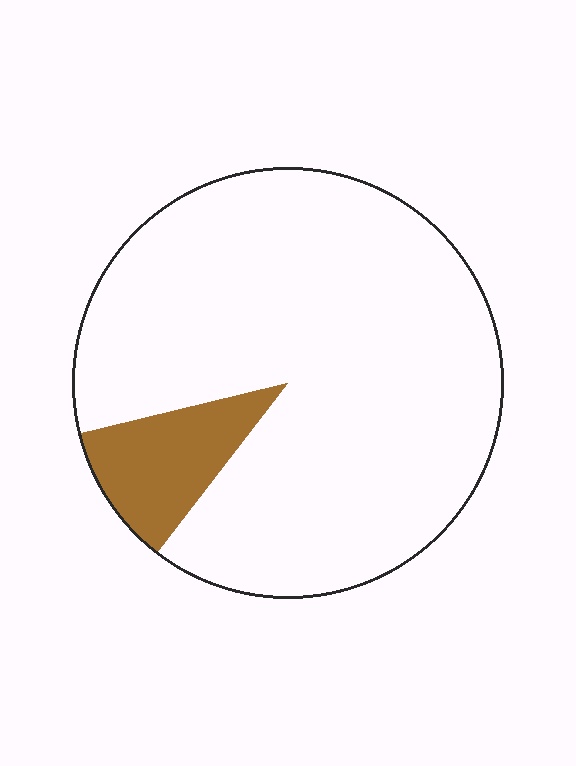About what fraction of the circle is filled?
About one tenth (1/10).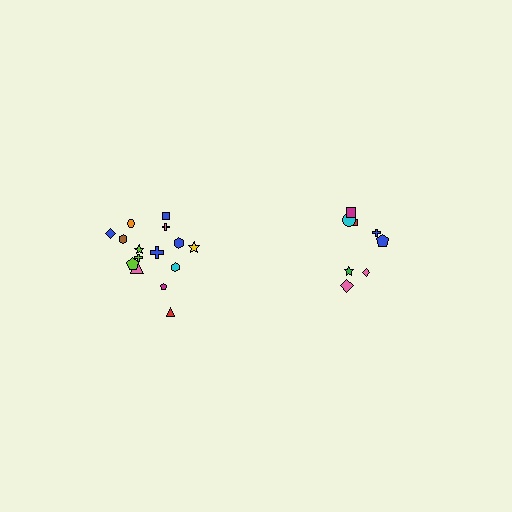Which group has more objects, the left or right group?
The left group.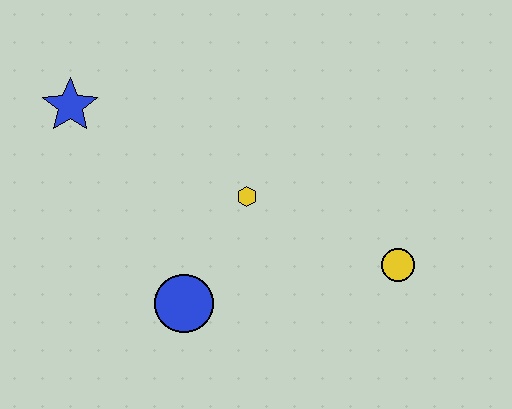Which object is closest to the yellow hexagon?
The blue circle is closest to the yellow hexagon.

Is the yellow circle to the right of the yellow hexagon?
Yes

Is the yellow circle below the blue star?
Yes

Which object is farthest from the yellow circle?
The blue star is farthest from the yellow circle.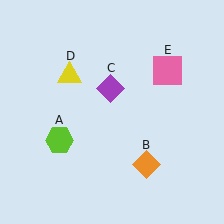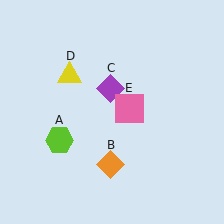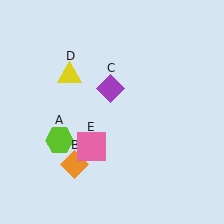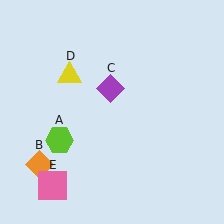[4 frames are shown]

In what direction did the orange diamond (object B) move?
The orange diamond (object B) moved left.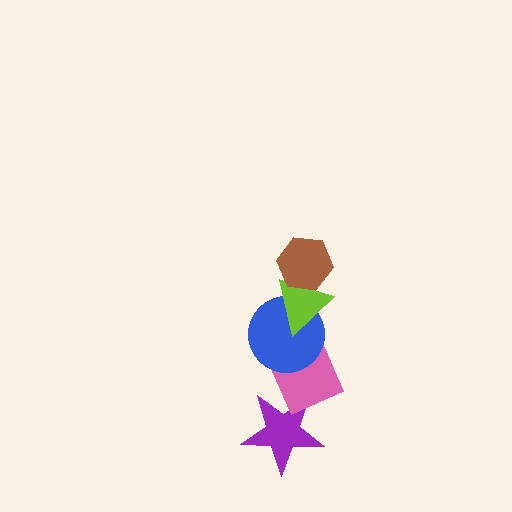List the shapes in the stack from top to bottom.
From top to bottom: the brown hexagon, the lime triangle, the blue circle, the pink diamond, the purple star.